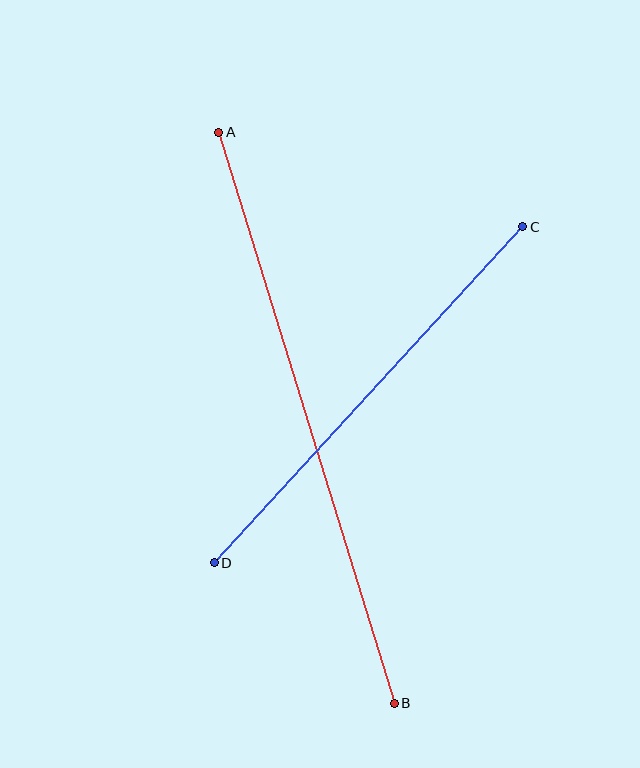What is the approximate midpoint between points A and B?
The midpoint is at approximately (306, 418) pixels.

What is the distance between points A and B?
The distance is approximately 597 pixels.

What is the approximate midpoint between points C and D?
The midpoint is at approximately (368, 395) pixels.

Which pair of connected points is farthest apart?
Points A and B are farthest apart.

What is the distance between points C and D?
The distance is approximately 456 pixels.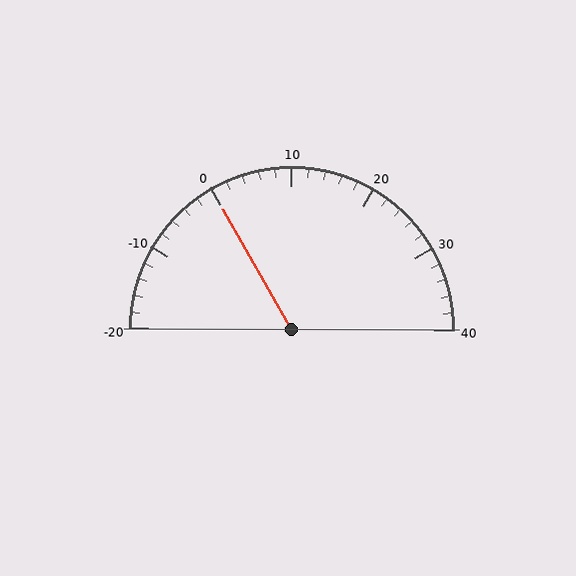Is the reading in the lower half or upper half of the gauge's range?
The reading is in the lower half of the range (-20 to 40).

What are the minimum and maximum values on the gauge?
The gauge ranges from -20 to 40.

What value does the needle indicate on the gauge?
The needle indicates approximately 0.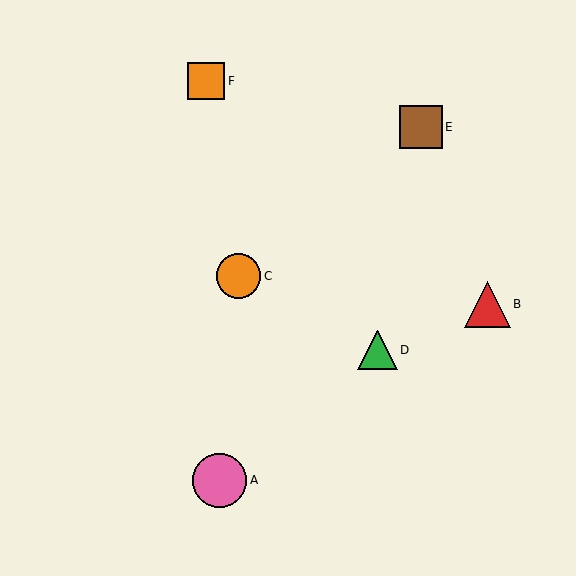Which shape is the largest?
The pink circle (labeled A) is the largest.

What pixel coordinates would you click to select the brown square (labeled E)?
Click at (421, 127) to select the brown square E.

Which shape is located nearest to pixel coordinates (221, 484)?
The pink circle (labeled A) at (220, 480) is nearest to that location.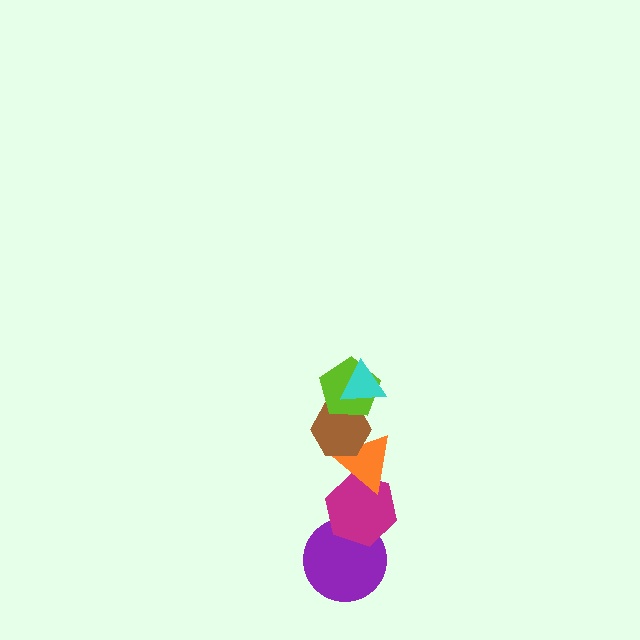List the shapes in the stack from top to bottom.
From top to bottom: the cyan triangle, the lime pentagon, the brown hexagon, the orange triangle, the magenta hexagon, the purple circle.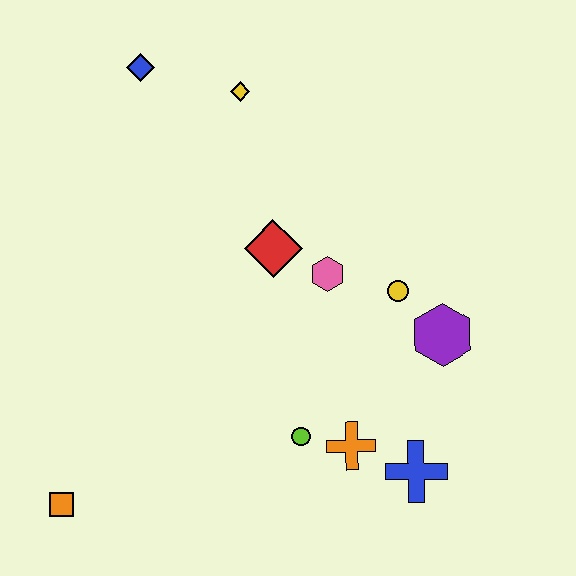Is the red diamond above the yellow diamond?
No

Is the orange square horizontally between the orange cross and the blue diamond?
No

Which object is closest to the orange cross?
The lime circle is closest to the orange cross.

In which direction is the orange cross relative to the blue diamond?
The orange cross is below the blue diamond.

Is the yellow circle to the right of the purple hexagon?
No